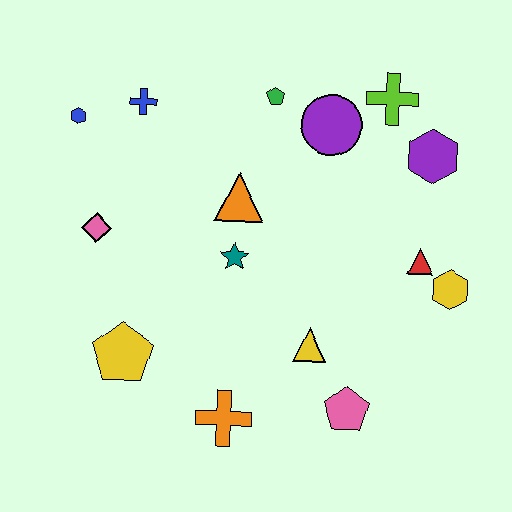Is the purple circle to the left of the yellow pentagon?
No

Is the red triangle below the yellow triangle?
No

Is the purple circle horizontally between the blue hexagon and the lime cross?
Yes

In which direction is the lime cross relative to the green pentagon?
The lime cross is to the right of the green pentagon.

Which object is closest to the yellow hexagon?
The red triangle is closest to the yellow hexagon.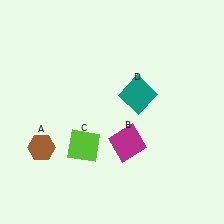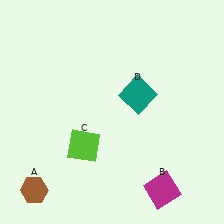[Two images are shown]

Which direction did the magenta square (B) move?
The magenta square (B) moved down.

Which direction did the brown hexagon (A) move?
The brown hexagon (A) moved down.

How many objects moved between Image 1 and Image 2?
2 objects moved between the two images.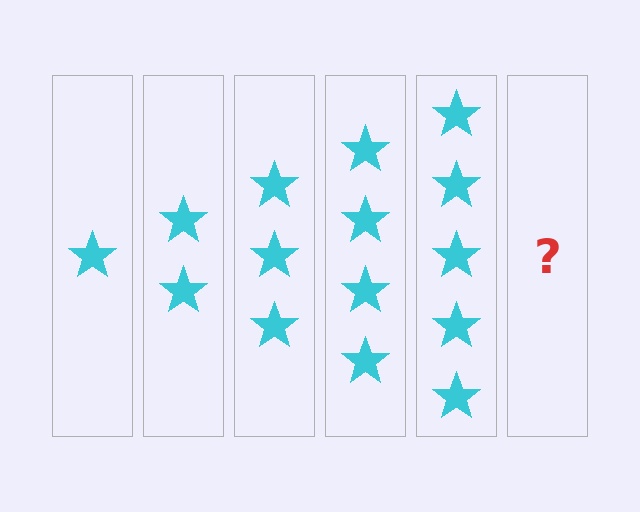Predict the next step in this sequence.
The next step is 6 stars.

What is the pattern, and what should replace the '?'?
The pattern is that each step adds one more star. The '?' should be 6 stars.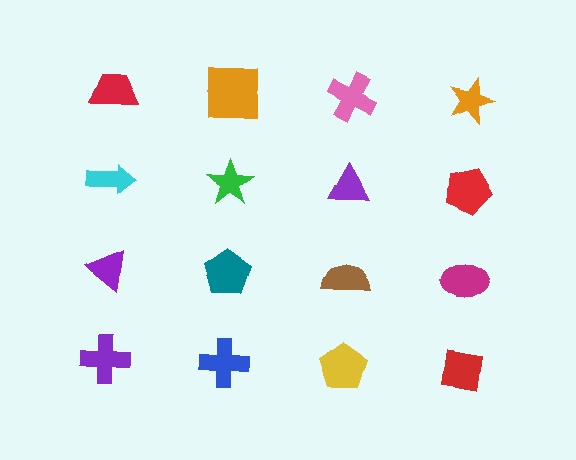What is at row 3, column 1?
A purple triangle.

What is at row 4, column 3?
A yellow pentagon.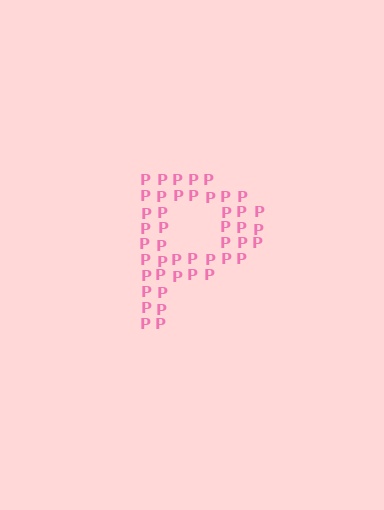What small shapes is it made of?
It is made of small letter P's.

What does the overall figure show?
The overall figure shows the letter P.